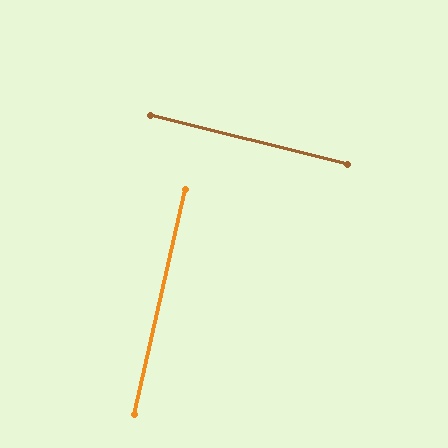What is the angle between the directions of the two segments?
Approximately 89 degrees.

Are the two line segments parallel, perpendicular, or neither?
Perpendicular — they meet at approximately 89°.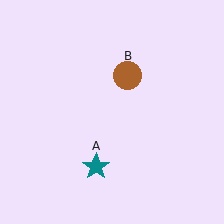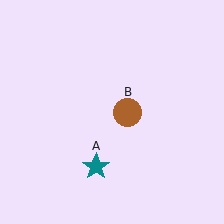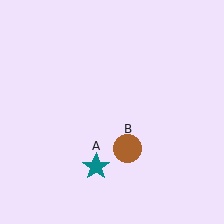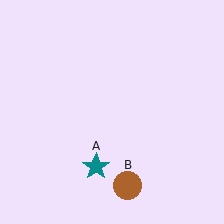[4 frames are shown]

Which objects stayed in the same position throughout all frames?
Teal star (object A) remained stationary.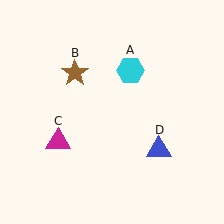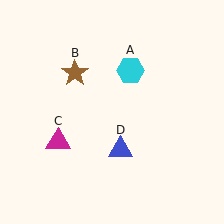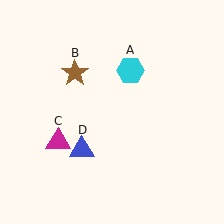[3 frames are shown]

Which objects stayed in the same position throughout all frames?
Cyan hexagon (object A) and brown star (object B) and magenta triangle (object C) remained stationary.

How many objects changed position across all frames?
1 object changed position: blue triangle (object D).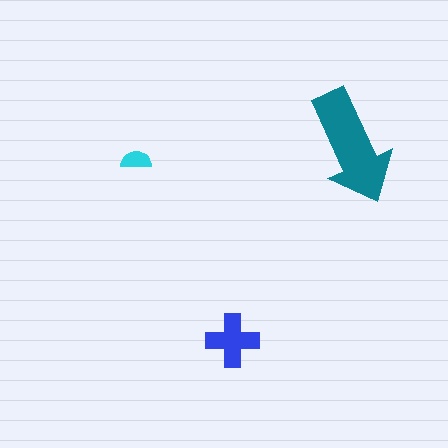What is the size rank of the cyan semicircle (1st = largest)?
3rd.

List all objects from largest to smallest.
The teal arrow, the blue cross, the cyan semicircle.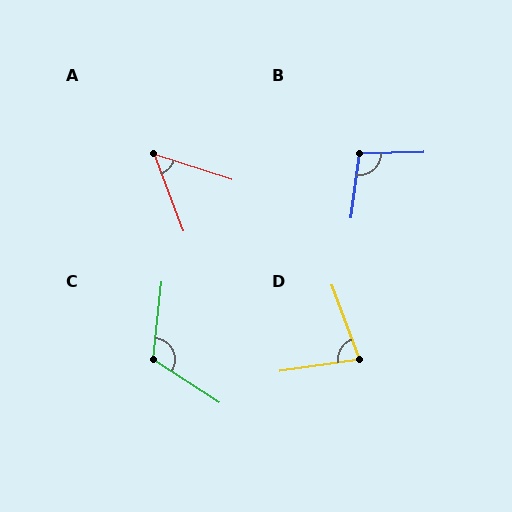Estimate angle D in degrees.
Approximately 78 degrees.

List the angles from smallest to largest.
A (51°), D (78°), B (98°), C (116°).